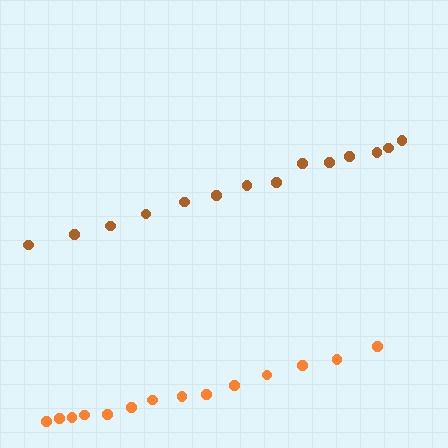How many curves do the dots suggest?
There are 2 distinct paths.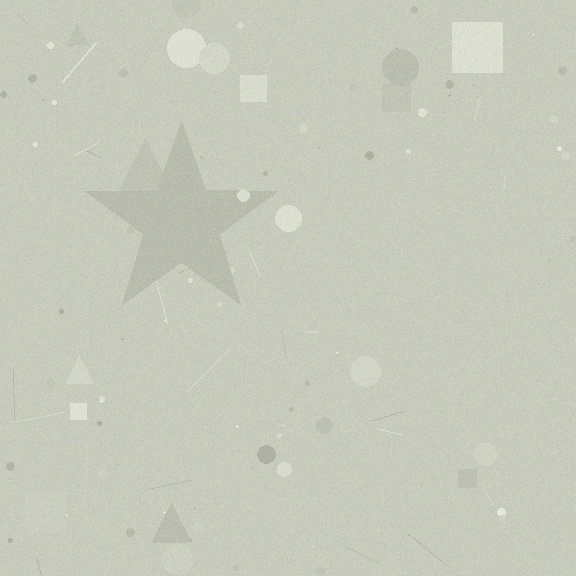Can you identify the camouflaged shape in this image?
The camouflaged shape is a star.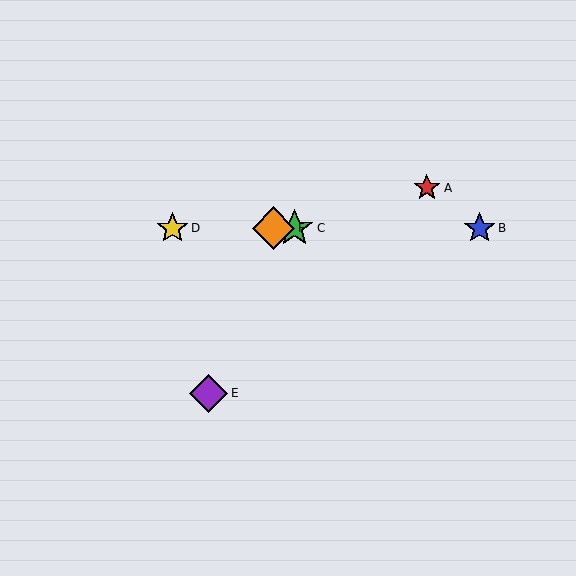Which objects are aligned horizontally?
Objects B, C, D, F are aligned horizontally.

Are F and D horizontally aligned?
Yes, both are at y≈228.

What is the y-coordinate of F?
Object F is at y≈228.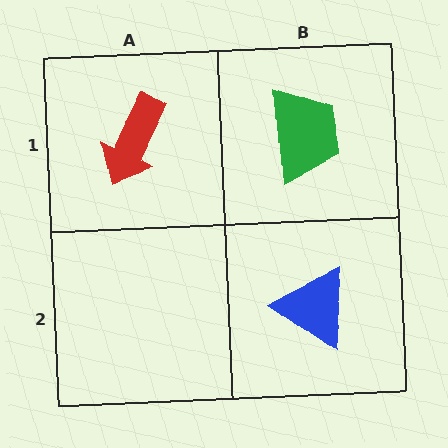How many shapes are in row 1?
2 shapes.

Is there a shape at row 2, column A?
No, that cell is empty.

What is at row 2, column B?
A blue triangle.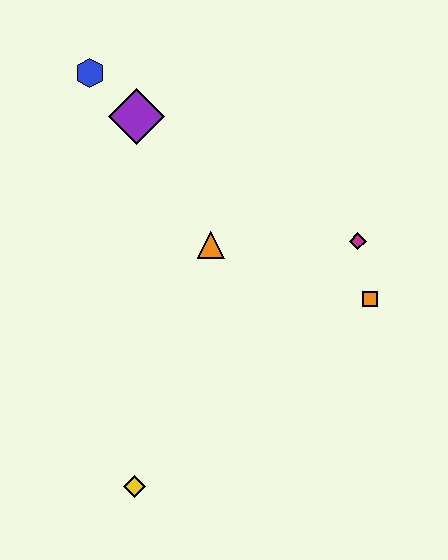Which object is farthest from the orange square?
The blue hexagon is farthest from the orange square.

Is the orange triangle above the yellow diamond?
Yes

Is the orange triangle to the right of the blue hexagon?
Yes